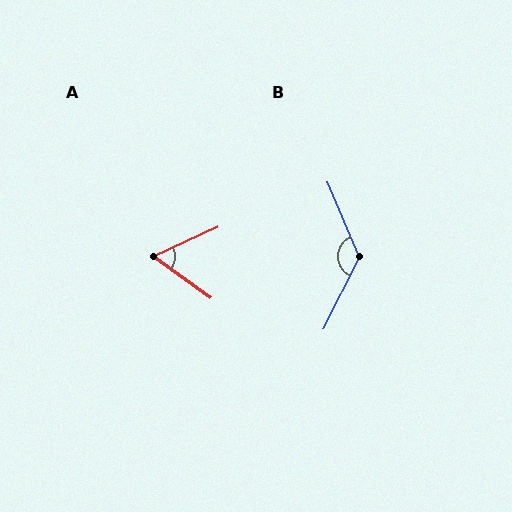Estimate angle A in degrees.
Approximately 60 degrees.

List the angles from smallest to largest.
A (60°), B (130°).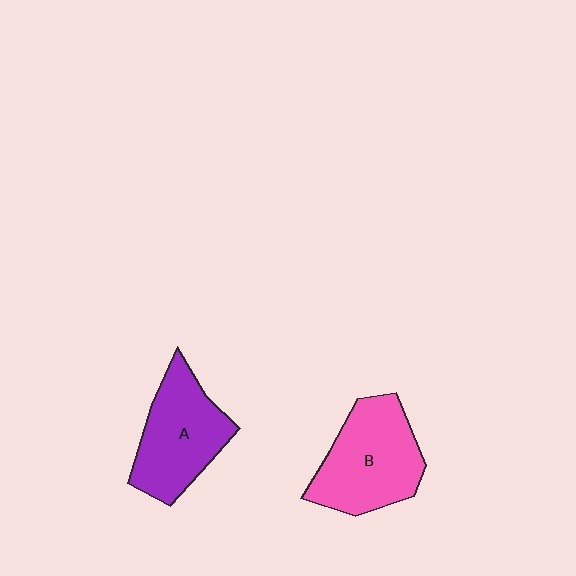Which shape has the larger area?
Shape B (pink).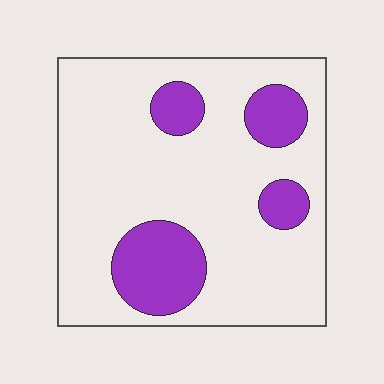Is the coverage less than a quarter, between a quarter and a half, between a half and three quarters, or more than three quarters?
Less than a quarter.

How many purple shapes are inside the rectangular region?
4.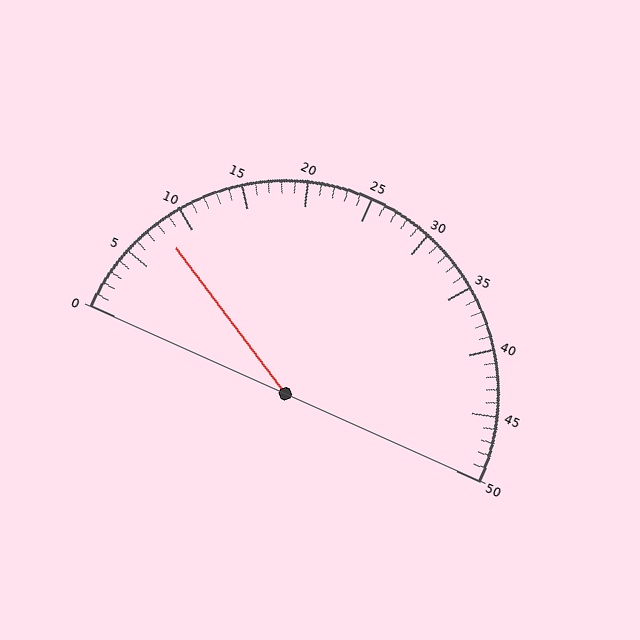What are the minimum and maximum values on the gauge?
The gauge ranges from 0 to 50.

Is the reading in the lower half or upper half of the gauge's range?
The reading is in the lower half of the range (0 to 50).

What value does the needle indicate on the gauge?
The needle indicates approximately 8.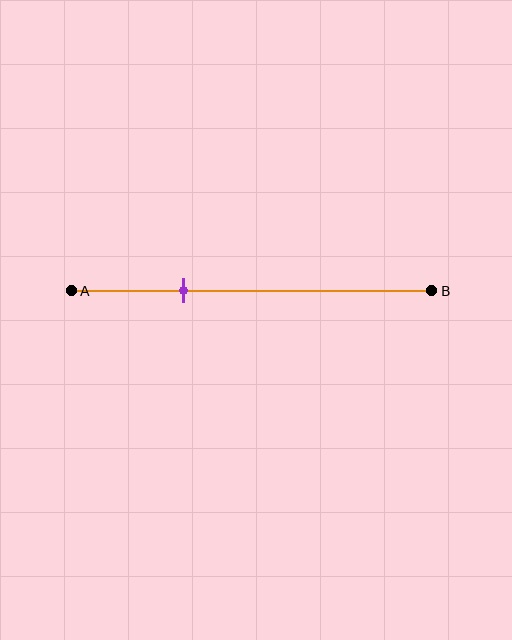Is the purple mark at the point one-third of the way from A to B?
Yes, the mark is approximately at the one-third point.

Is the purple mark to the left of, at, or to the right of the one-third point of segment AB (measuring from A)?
The purple mark is approximately at the one-third point of segment AB.